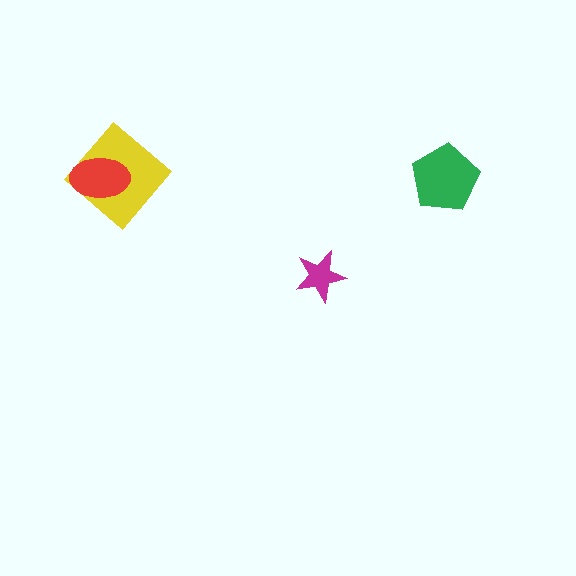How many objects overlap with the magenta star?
0 objects overlap with the magenta star.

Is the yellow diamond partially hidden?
Yes, it is partially covered by another shape.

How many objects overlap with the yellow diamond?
1 object overlaps with the yellow diamond.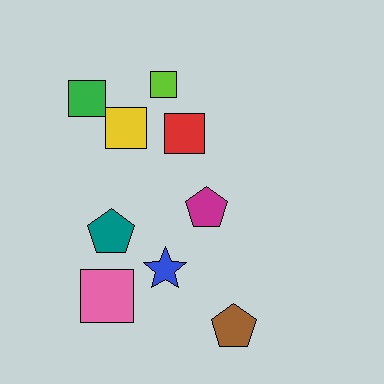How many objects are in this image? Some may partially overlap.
There are 9 objects.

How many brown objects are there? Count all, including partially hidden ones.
There is 1 brown object.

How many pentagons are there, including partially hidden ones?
There are 3 pentagons.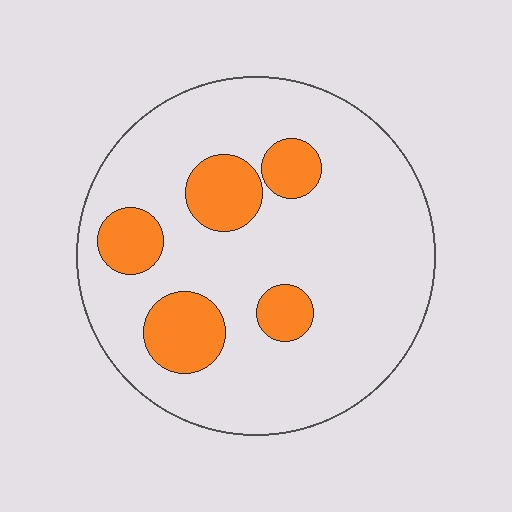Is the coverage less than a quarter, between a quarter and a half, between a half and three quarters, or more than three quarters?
Less than a quarter.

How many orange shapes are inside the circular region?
5.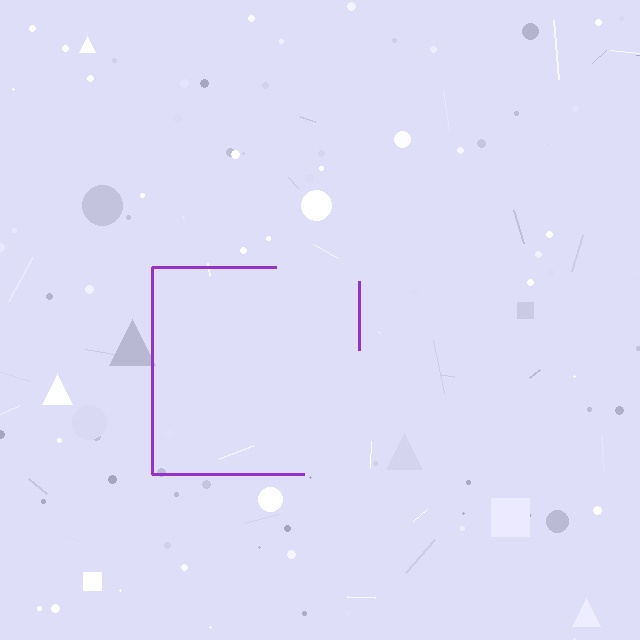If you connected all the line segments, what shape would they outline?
They would outline a square.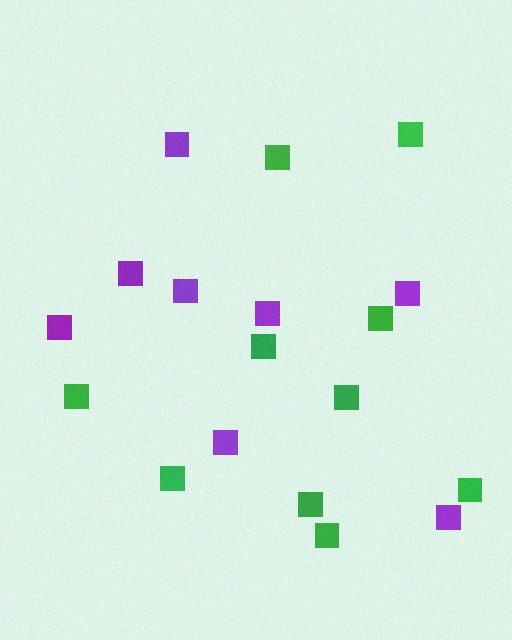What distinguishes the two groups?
There are 2 groups: one group of purple squares (8) and one group of green squares (10).